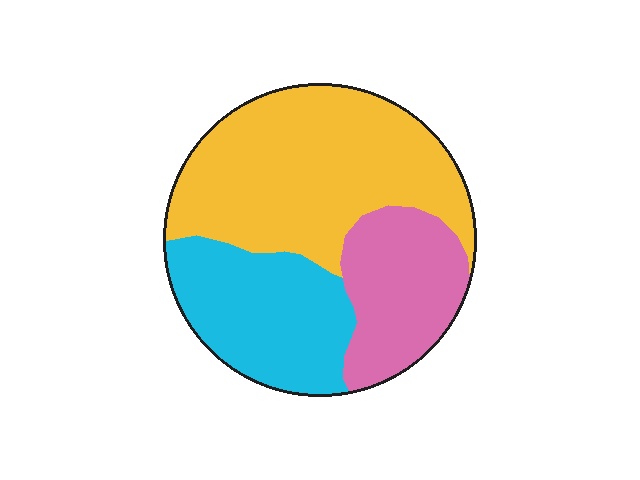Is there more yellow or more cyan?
Yellow.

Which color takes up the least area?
Pink, at roughly 25%.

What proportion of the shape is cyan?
Cyan takes up about one quarter (1/4) of the shape.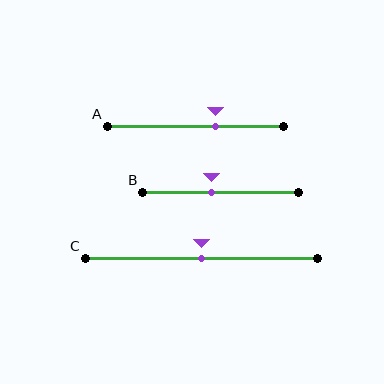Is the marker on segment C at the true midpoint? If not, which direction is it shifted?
Yes, the marker on segment C is at the true midpoint.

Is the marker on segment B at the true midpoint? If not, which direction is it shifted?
No, the marker on segment B is shifted to the left by about 6% of the segment length.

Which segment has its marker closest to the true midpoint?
Segment C has its marker closest to the true midpoint.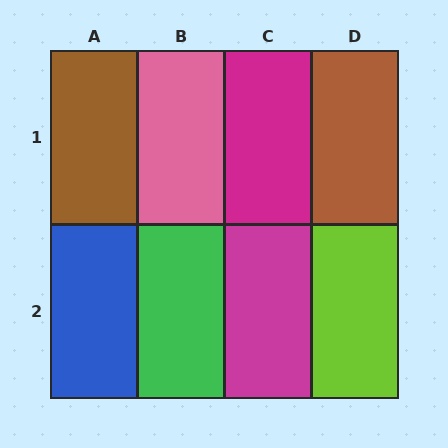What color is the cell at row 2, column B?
Green.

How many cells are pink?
1 cell is pink.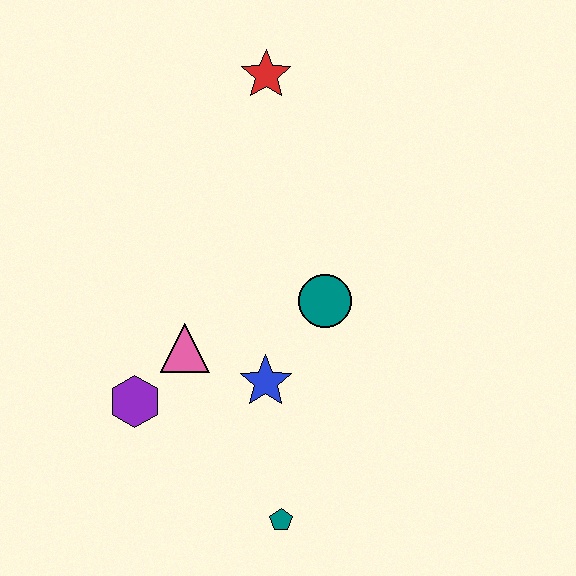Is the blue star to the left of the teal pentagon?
Yes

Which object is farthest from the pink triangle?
The red star is farthest from the pink triangle.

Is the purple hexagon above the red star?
No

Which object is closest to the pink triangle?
The purple hexagon is closest to the pink triangle.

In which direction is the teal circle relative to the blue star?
The teal circle is above the blue star.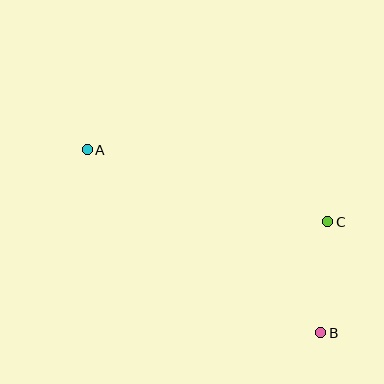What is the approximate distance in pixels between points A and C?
The distance between A and C is approximately 251 pixels.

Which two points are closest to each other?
Points B and C are closest to each other.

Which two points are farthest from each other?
Points A and B are farthest from each other.